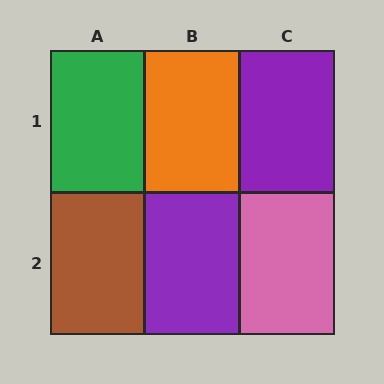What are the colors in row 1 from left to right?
Green, orange, purple.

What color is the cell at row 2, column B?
Purple.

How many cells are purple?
2 cells are purple.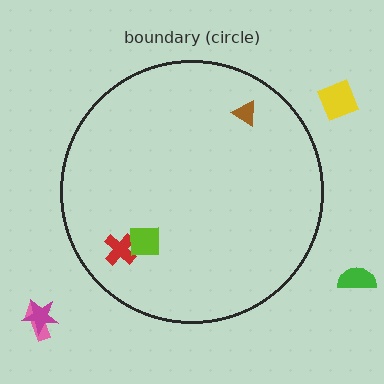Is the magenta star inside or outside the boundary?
Outside.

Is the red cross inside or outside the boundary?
Inside.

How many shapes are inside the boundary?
3 inside, 4 outside.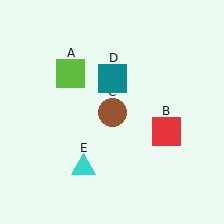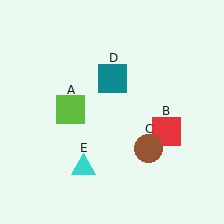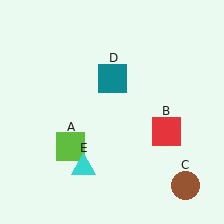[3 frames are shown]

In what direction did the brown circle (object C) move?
The brown circle (object C) moved down and to the right.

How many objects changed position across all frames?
2 objects changed position: lime square (object A), brown circle (object C).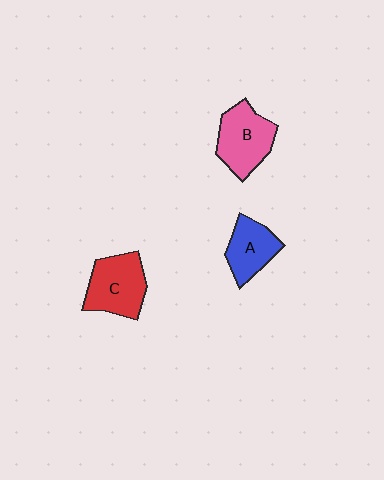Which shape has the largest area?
Shape C (red).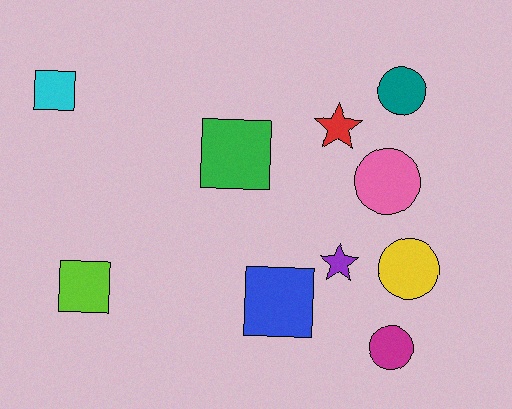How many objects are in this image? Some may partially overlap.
There are 10 objects.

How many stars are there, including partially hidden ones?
There are 2 stars.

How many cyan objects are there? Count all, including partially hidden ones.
There is 1 cyan object.